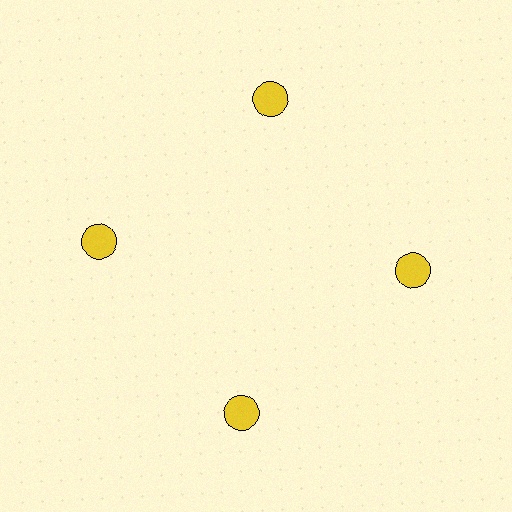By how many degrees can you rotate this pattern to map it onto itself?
The pattern maps onto itself every 90 degrees of rotation.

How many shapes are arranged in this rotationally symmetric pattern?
There are 4 shapes, arranged in 4 groups of 1.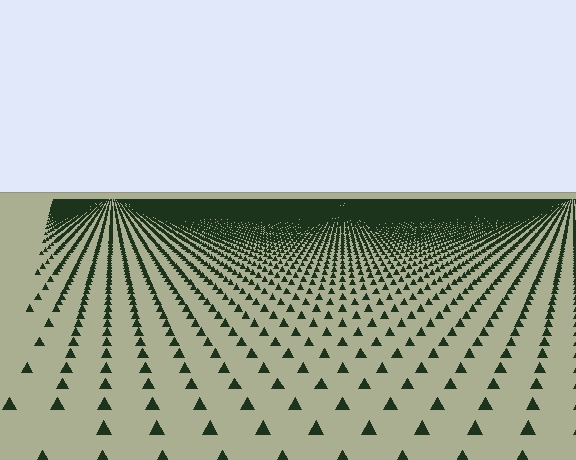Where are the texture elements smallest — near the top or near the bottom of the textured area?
Near the top.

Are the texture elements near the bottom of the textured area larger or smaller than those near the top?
Larger. Near the bottom, elements are closer to the viewer and appear at a bigger on-screen size.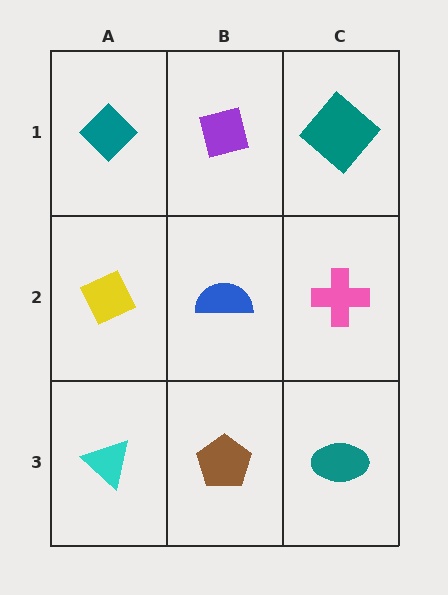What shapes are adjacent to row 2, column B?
A purple square (row 1, column B), a brown pentagon (row 3, column B), a yellow diamond (row 2, column A), a pink cross (row 2, column C).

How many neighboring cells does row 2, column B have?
4.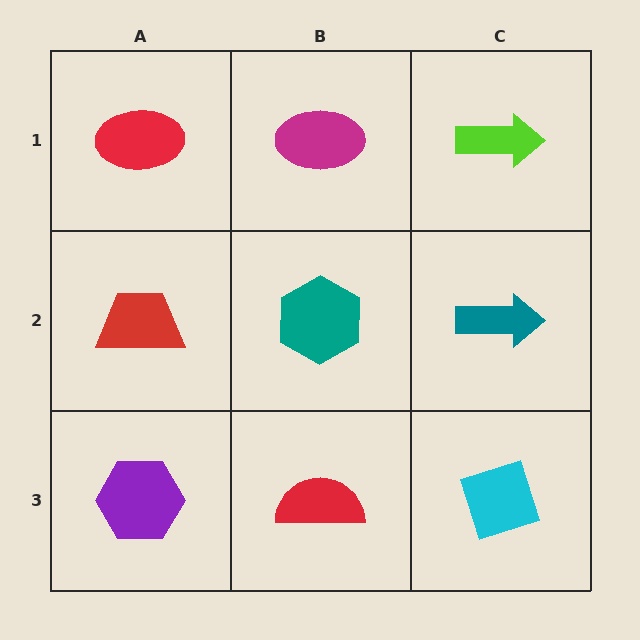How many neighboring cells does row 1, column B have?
3.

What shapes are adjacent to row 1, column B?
A teal hexagon (row 2, column B), a red ellipse (row 1, column A), a lime arrow (row 1, column C).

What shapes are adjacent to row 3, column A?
A red trapezoid (row 2, column A), a red semicircle (row 3, column B).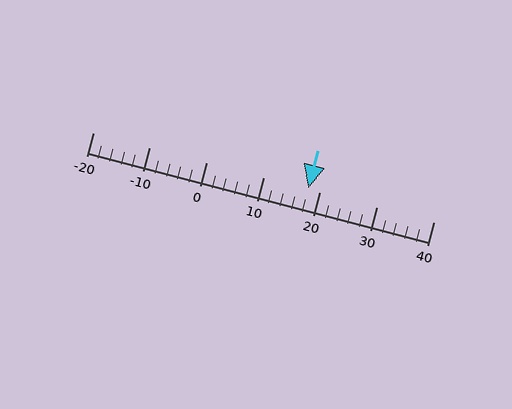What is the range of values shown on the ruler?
The ruler shows values from -20 to 40.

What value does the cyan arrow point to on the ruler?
The cyan arrow points to approximately 18.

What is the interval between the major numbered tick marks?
The major tick marks are spaced 10 units apart.